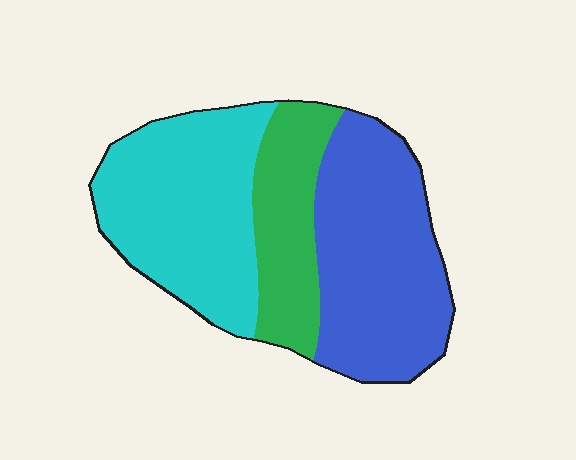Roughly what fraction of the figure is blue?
Blue covers roughly 40% of the figure.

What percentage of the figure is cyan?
Cyan takes up between a third and a half of the figure.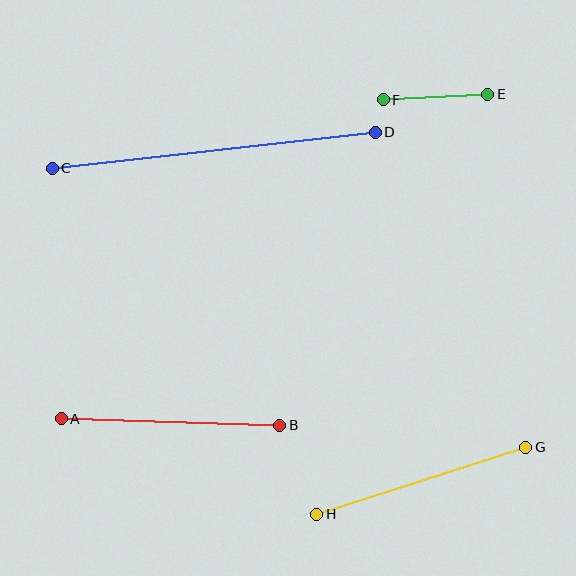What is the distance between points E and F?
The distance is approximately 104 pixels.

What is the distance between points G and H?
The distance is approximately 219 pixels.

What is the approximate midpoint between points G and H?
The midpoint is at approximately (421, 481) pixels.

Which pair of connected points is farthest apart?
Points C and D are farthest apart.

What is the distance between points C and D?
The distance is approximately 325 pixels.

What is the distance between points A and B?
The distance is approximately 219 pixels.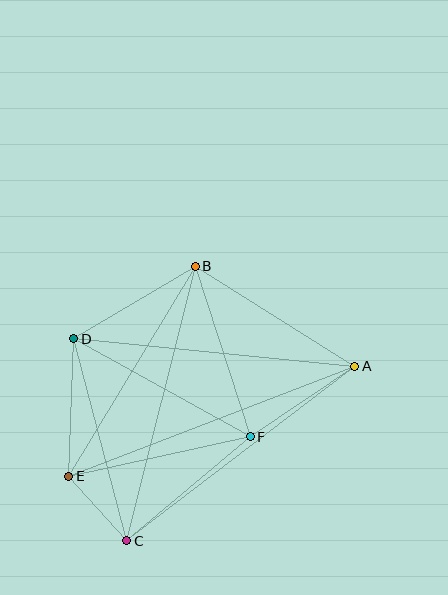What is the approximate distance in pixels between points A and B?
The distance between A and B is approximately 188 pixels.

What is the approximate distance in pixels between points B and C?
The distance between B and C is approximately 283 pixels.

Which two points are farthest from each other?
Points A and E are farthest from each other.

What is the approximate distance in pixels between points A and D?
The distance between A and D is approximately 283 pixels.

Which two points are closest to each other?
Points C and E are closest to each other.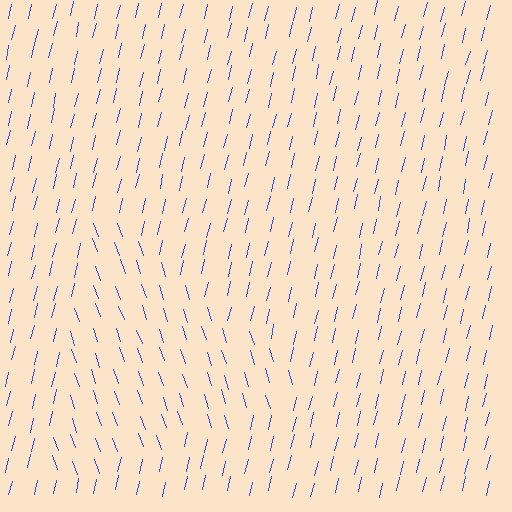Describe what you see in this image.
The image is filled with small blue line segments. A triangle region in the image has lines oriented differently from the surrounding lines, creating a visible texture boundary.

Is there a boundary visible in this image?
Yes, there is a texture boundary formed by a change in line orientation.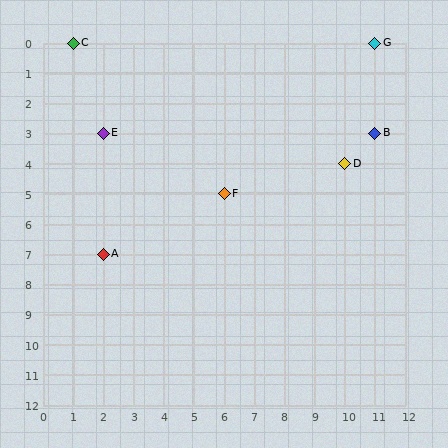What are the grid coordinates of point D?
Point D is at grid coordinates (10, 4).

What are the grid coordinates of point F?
Point F is at grid coordinates (6, 5).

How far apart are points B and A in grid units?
Points B and A are 9 columns and 4 rows apart (about 9.8 grid units diagonally).